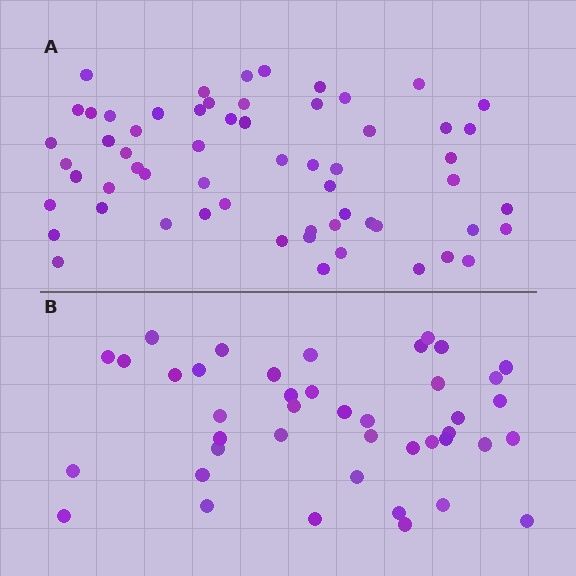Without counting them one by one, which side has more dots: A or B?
Region A (the top region) has more dots.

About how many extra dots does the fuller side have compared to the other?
Region A has approximately 20 more dots than region B.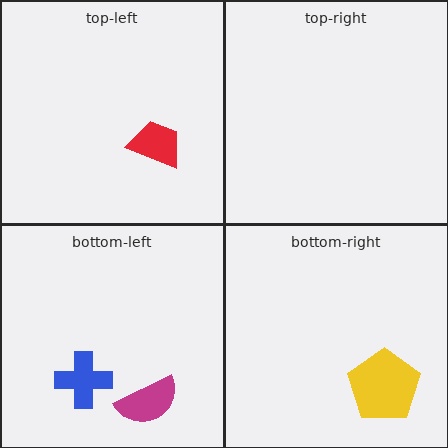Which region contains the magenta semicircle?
The bottom-left region.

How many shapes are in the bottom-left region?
2.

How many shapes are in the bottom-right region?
1.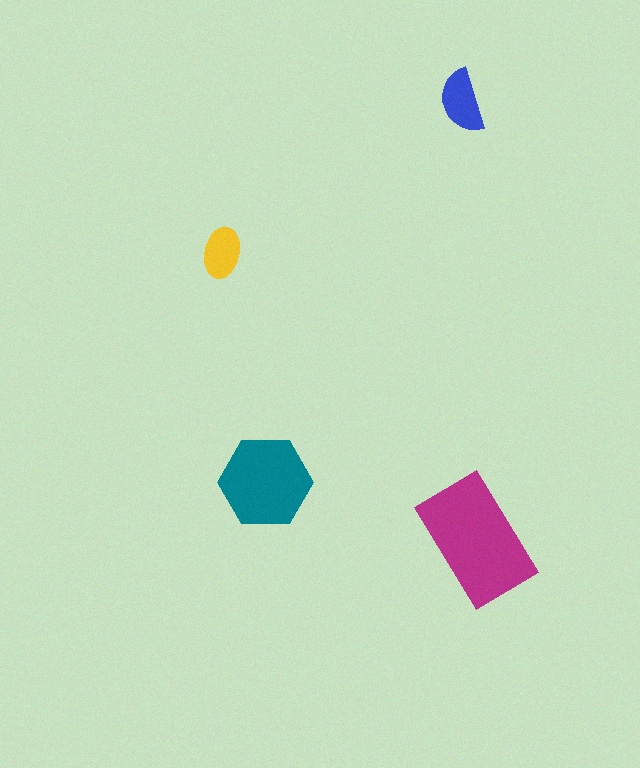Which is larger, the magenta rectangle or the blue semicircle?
The magenta rectangle.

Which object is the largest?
The magenta rectangle.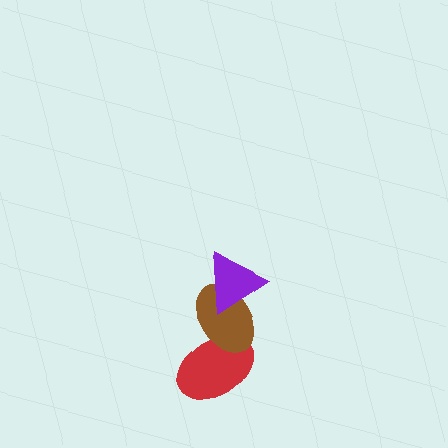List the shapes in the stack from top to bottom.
From top to bottom: the purple triangle, the brown ellipse, the red ellipse.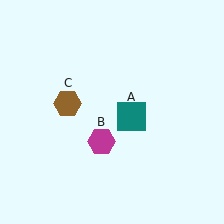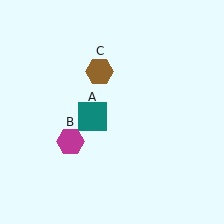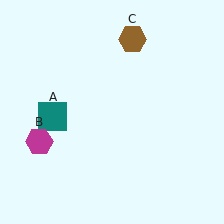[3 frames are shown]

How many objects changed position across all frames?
3 objects changed position: teal square (object A), magenta hexagon (object B), brown hexagon (object C).